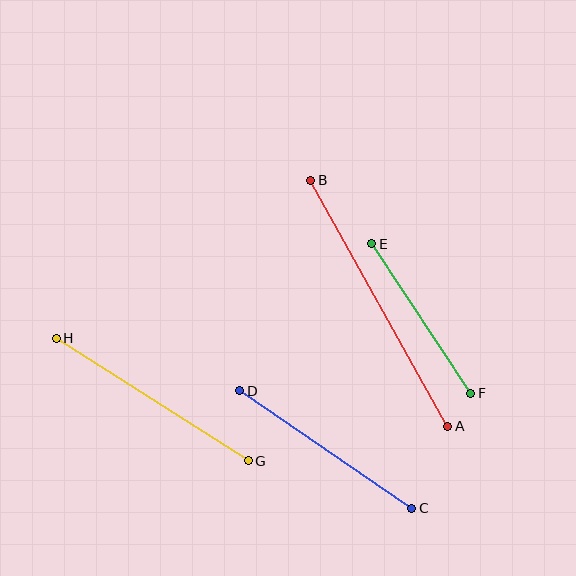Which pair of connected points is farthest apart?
Points A and B are farthest apart.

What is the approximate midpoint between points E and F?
The midpoint is at approximately (421, 318) pixels.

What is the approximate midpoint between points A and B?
The midpoint is at approximately (379, 303) pixels.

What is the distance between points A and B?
The distance is approximately 282 pixels.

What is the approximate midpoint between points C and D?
The midpoint is at approximately (326, 449) pixels.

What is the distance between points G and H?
The distance is approximately 228 pixels.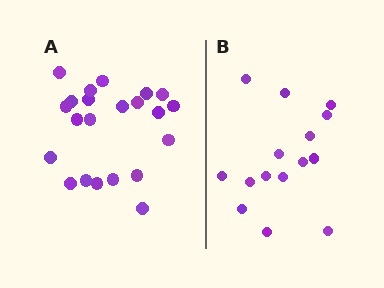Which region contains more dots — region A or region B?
Region A (the left region) has more dots.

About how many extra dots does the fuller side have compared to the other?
Region A has roughly 8 or so more dots than region B.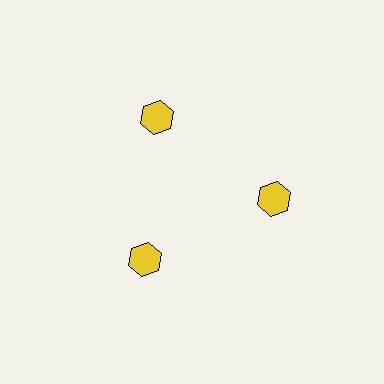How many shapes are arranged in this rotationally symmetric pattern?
There are 3 shapes, arranged in 3 groups of 1.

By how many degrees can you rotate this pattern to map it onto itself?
The pattern maps onto itself every 120 degrees of rotation.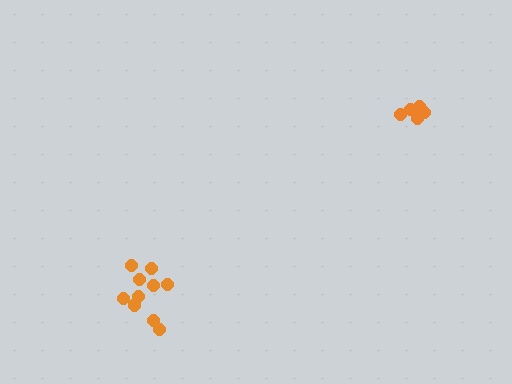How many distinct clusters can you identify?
There are 2 distinct clusters.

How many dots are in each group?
Group 1: 6 dots, Group 2: 10 dots (16 total).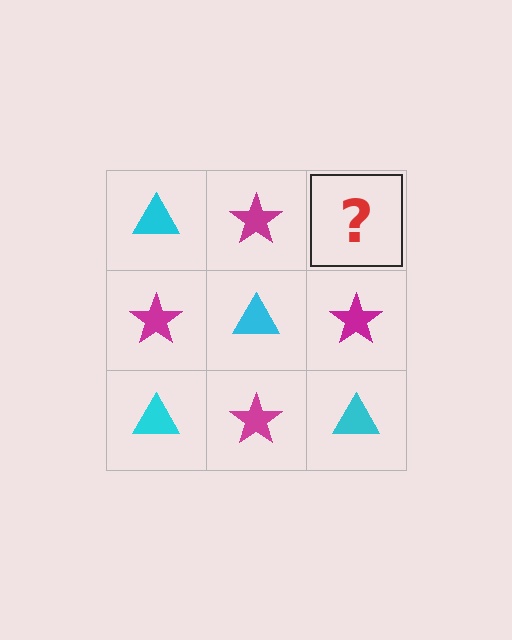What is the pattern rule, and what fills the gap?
The rule is that it alternates cyan triangle and magenta star in a checkerboard pattern. The gap should be filled with a cyan triangle.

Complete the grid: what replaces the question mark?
The question mark should be replaced with a cyan triangle.